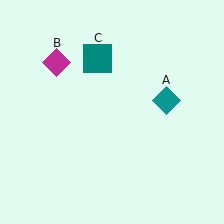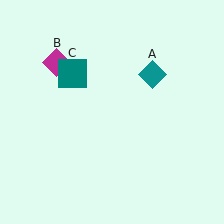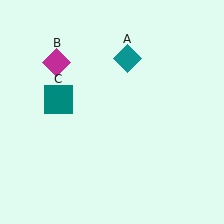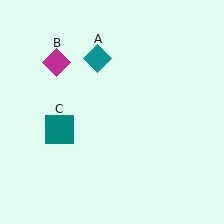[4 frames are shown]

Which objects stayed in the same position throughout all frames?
Magenta diamond (object B) remained stationary.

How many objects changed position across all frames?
2 objects changed position: teal diamond (object A), teal square (object C).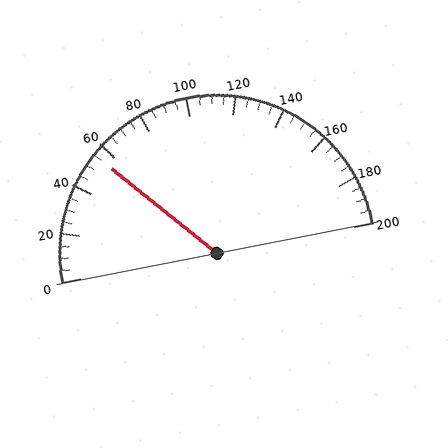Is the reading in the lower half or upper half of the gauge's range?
The reading is in the lower half of the range (0 to 200).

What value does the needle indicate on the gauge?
The needle indicates approximately 55.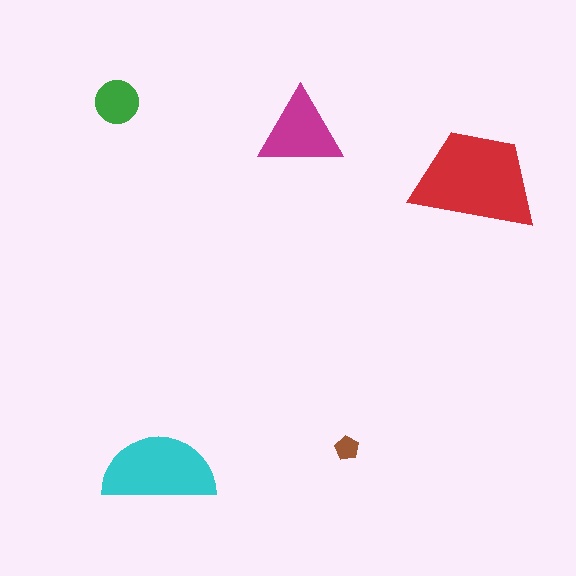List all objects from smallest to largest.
The brown pentagon, the green circle, the magenta triangle, the cyan semicircle, the red trapezoid.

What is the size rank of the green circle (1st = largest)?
4th.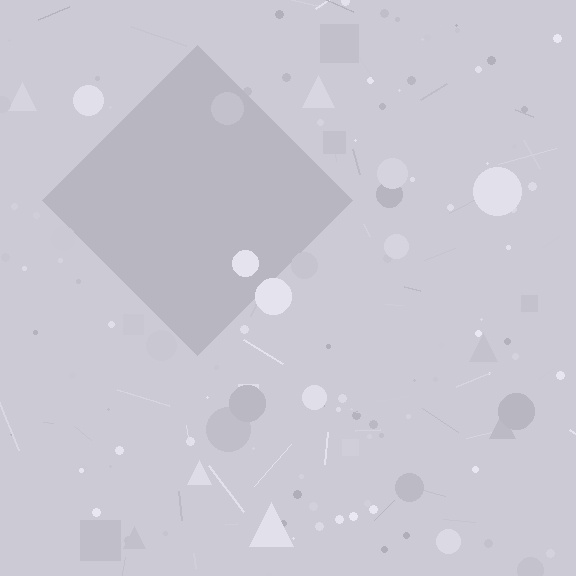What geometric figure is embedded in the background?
A diamond is embedded in the background.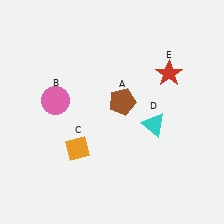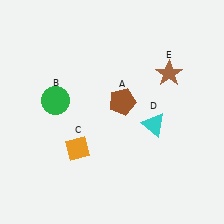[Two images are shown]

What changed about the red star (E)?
In Image 1, E is red. In Image 2, it changed to brown.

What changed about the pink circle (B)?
In Image 1, B is pink. In Image 2, it changed to green.